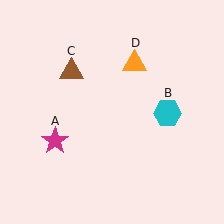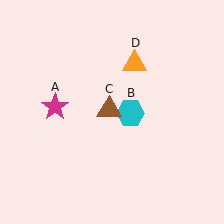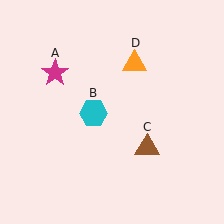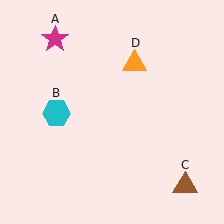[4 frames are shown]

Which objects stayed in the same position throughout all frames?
Orange triangle (object D) remained stationary.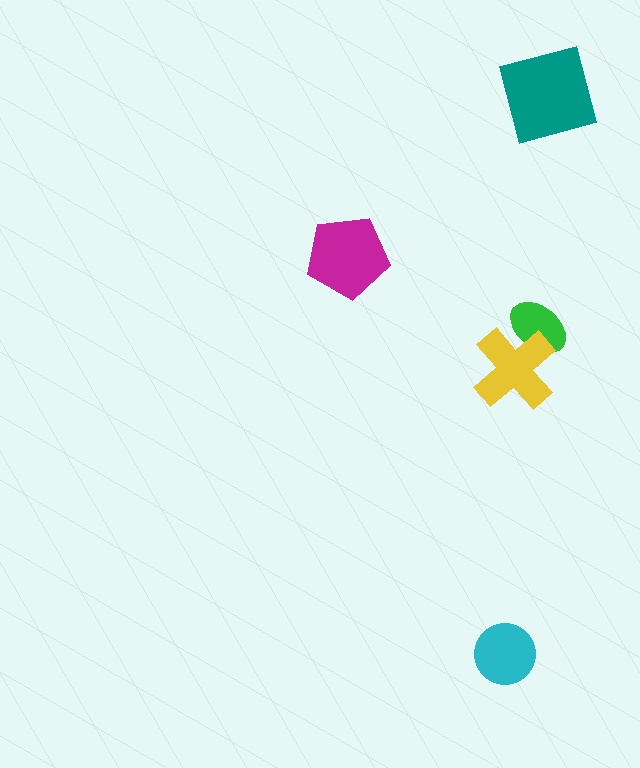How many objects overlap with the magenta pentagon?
0 objects overlap with the magenta pentagon.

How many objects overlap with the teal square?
0 objects overlap with the teal square.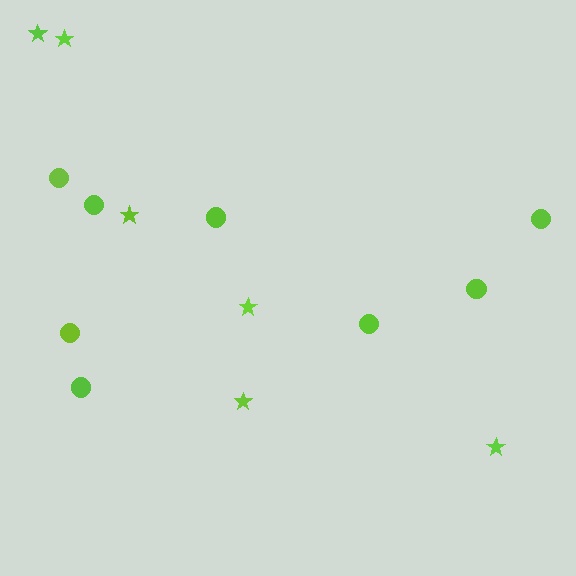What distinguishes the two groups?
There are 2 groups: one group of circles (8) and one group of stars (6).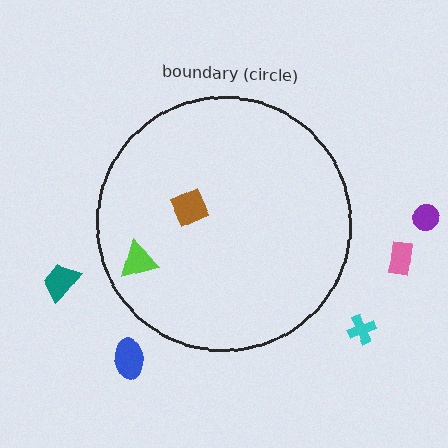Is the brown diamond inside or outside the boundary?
Inside.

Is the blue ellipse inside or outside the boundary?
Outside.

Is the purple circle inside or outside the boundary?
Outside.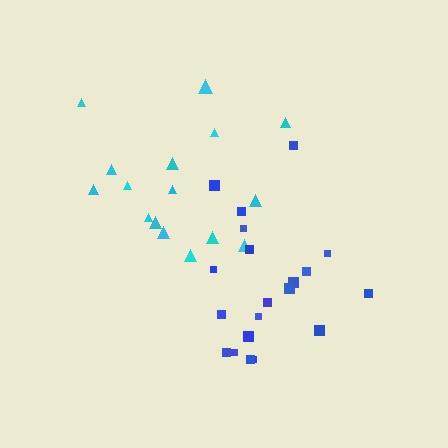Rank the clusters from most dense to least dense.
cyan, blue.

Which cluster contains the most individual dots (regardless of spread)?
Blue (20).